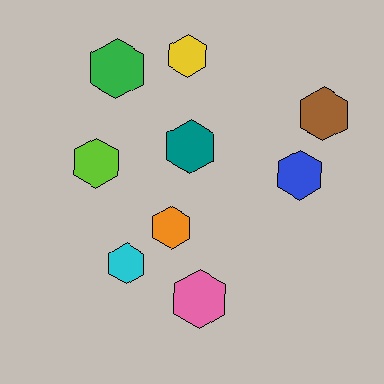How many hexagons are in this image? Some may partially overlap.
There are 9 hexagons.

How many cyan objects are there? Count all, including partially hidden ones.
There is 1 cyan object.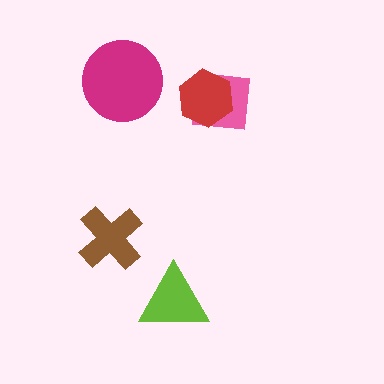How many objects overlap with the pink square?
1 object overlaps with the pink square.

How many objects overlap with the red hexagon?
1 object overlaps with the red hexagon.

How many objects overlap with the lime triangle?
0 objects overlap with the lime triangle.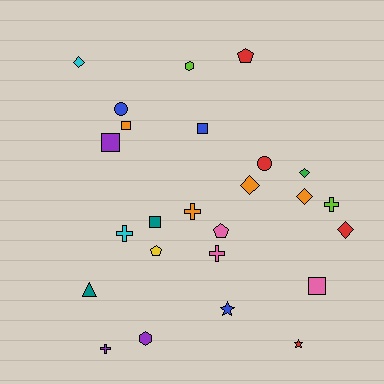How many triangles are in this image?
There is 1 triangle.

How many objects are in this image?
There are 25 objects.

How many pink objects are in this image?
There are 3 pink objects.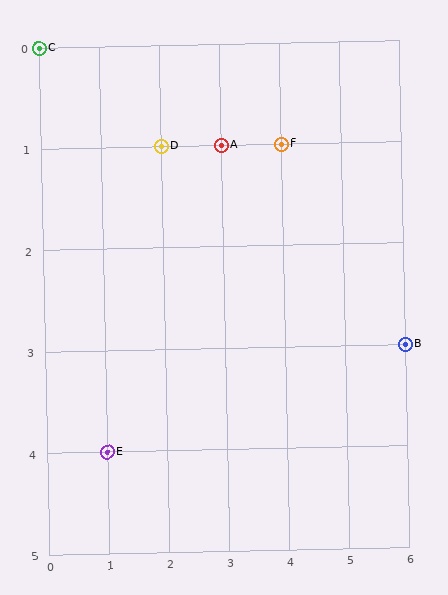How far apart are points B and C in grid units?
Points B and C are 6 columns and 3 rows apart (about 6.7 grid units diagonally).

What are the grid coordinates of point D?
Point D is at grid coordinates (2, 1).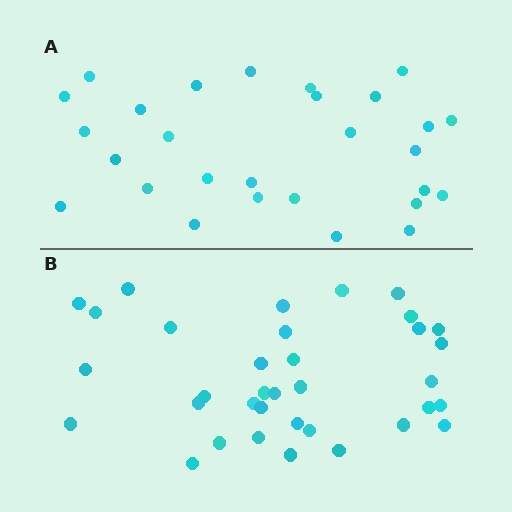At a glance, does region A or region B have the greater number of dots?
Region B (the bottom region) has more dots.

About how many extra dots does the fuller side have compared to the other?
Region B has roughly 8 or so more dots than region A.